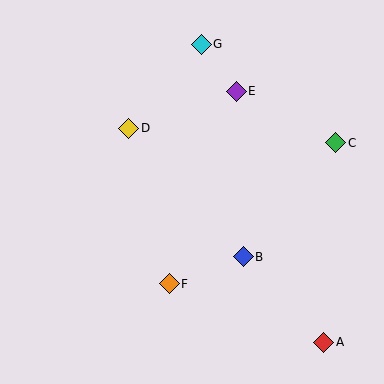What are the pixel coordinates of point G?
Point G is at (201, 44).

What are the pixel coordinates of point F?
Point F is at (169, 284).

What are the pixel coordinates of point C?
Point C is at (336, 143).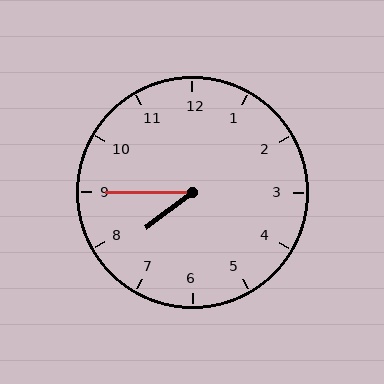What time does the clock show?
7:45.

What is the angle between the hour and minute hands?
Approximately 38 degrees.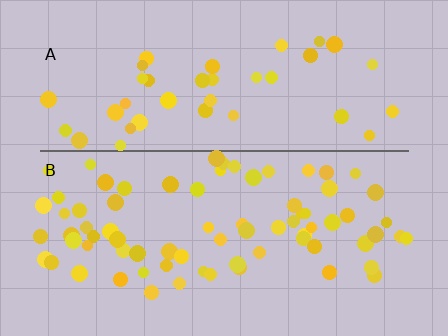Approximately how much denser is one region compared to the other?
Approximately 1.8× — region B over region A.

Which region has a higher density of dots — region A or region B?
B (the bottom).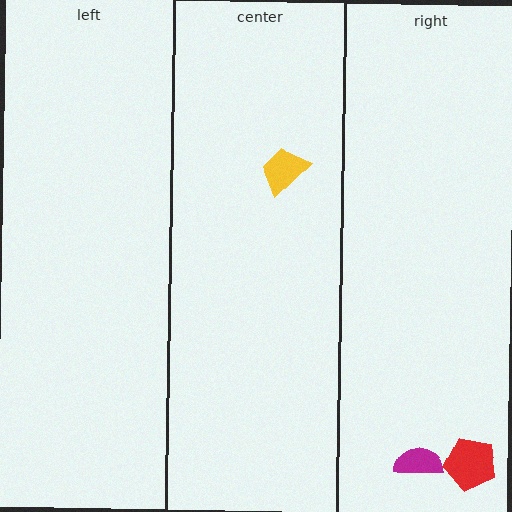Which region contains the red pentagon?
The right region.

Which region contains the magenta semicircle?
The right region.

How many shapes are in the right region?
2.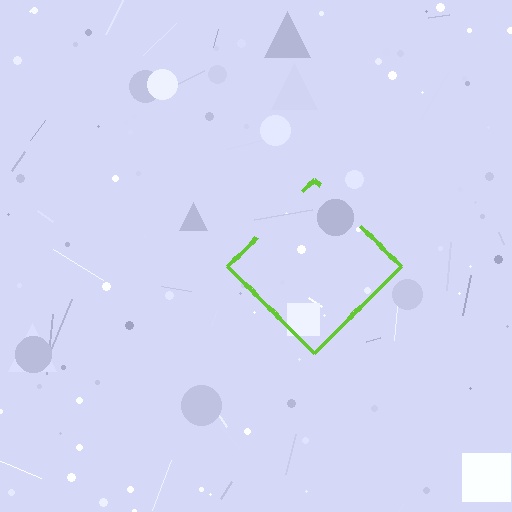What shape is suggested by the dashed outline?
The dashed outline suggests a diamond.